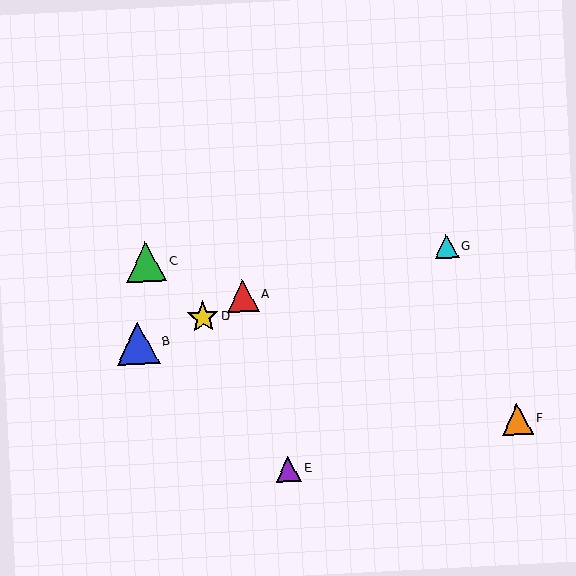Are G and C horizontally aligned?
Yes, both are at y≈246.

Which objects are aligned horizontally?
Objects C, G are aligned horizontally.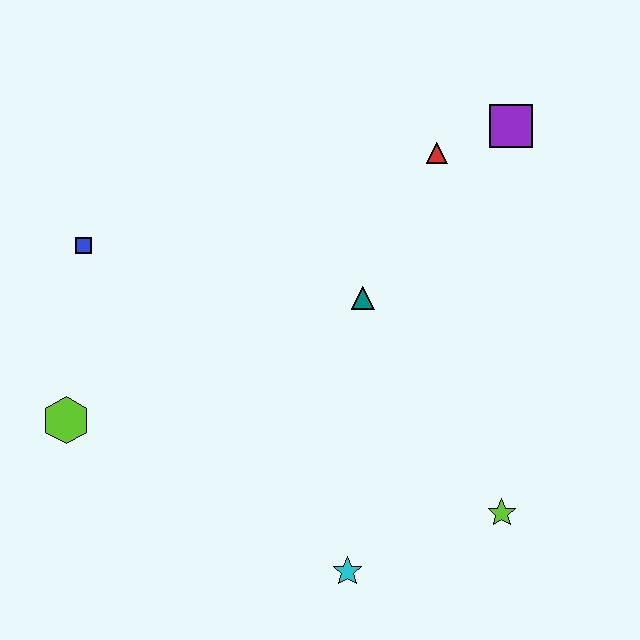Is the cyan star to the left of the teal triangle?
Yes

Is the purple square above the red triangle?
Yes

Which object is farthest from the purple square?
The lime hexagon is farthest from the purple square.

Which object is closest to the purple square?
The red triangle is closest to the purple square.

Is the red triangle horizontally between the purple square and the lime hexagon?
Yes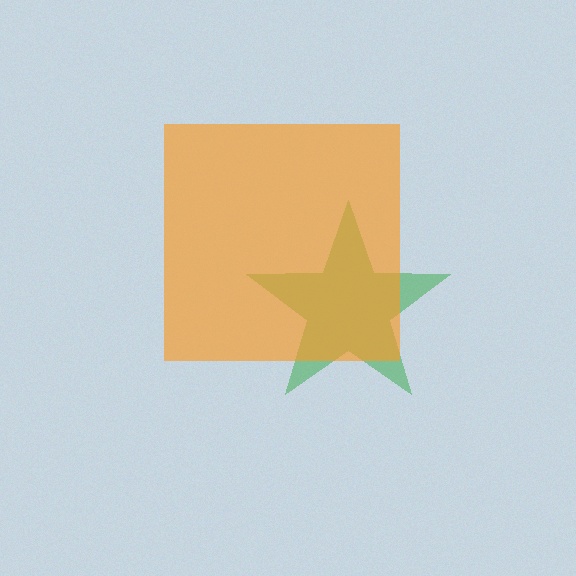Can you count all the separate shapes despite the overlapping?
Yes, there are 2 separate shapes.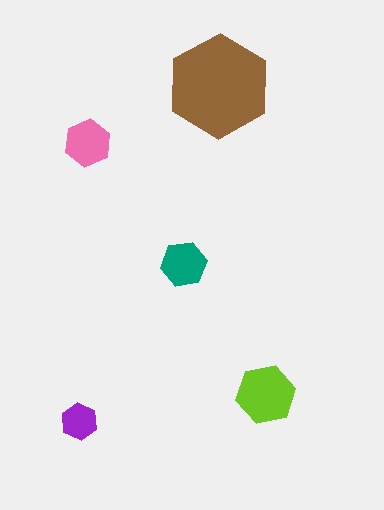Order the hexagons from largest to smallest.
the brown one, the lime one, the pink one, the teal one, the purple one.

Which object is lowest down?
The purple hexagon is bottommost.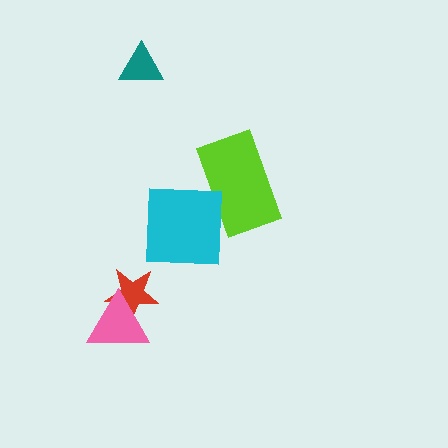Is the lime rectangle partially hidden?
Yes, it is partially covered by another shape.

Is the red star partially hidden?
Yes, it is partially covered by another shape.